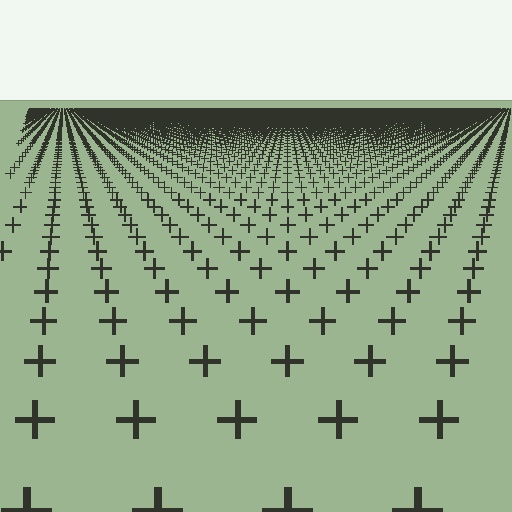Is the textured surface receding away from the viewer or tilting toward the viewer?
The surface is receding away from the viewer. Texture elements get smaller and denser toward the top.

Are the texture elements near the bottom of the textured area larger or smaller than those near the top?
Larger. Near the bottom, elements are closer to the viewer and appear at a bigger on-screen size.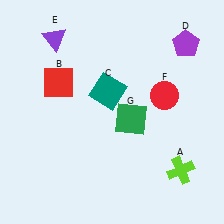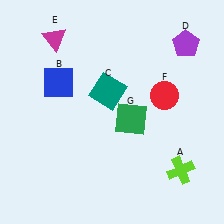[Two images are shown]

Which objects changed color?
B changed from red to blue. E changed from purple to magenta.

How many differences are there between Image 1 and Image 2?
There are 2 differences between the two images.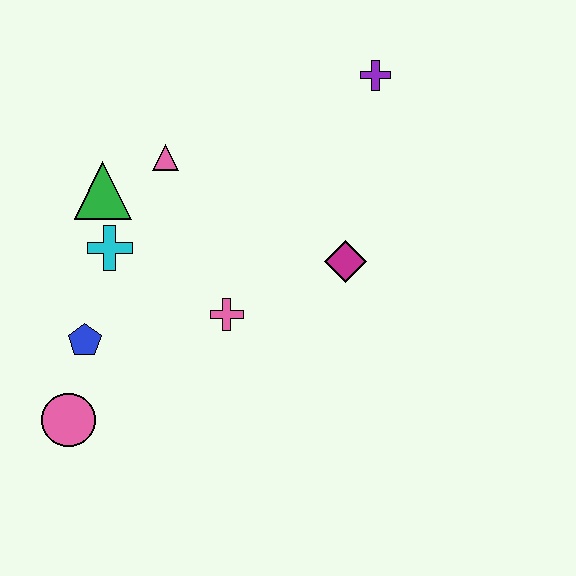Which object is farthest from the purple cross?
The pink circle is farthest from the purple cross.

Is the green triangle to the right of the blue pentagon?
Yes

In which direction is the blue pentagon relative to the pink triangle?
The blue pentagon is below the pink triangle.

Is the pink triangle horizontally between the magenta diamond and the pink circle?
Yes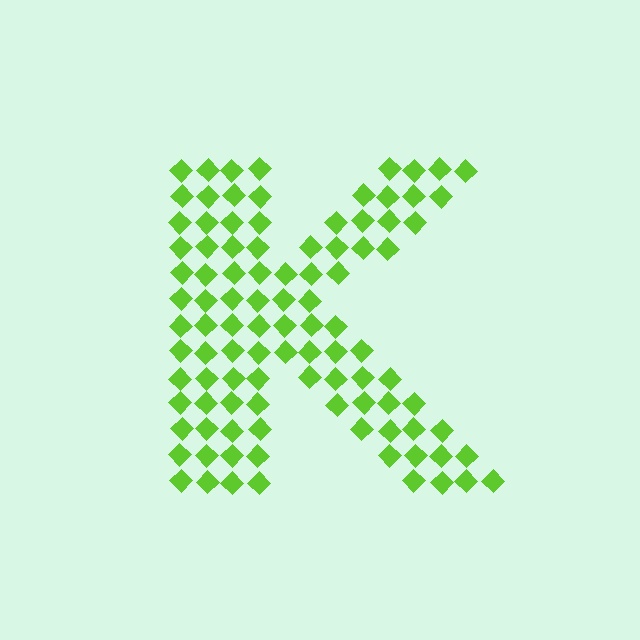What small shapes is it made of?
It is made of small diamonds.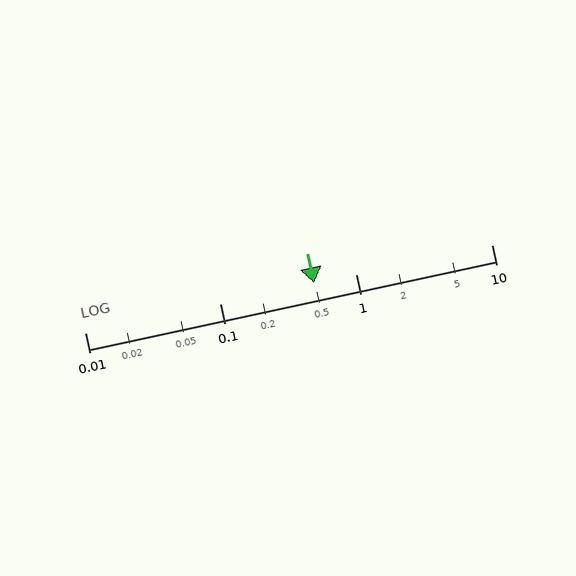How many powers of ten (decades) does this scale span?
The scale spans 3 decades, from 0.01 to 10.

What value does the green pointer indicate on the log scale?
The pointer indicates approximately 0.49.